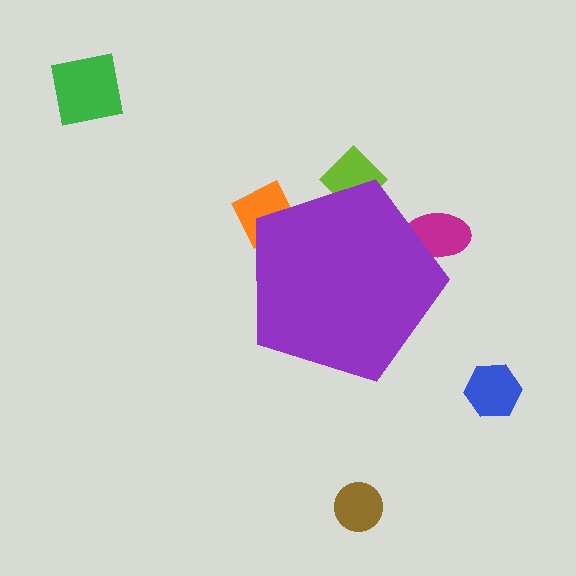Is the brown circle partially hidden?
No, the brown circle is fully visible.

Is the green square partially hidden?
No, the green square is fully visible.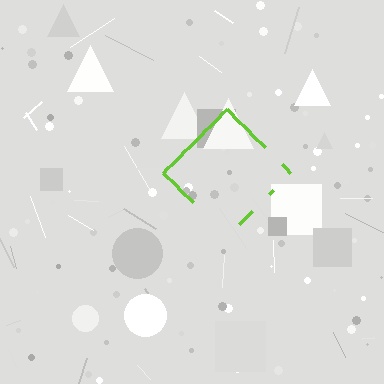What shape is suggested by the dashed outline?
The dashed outline suggests a diamond.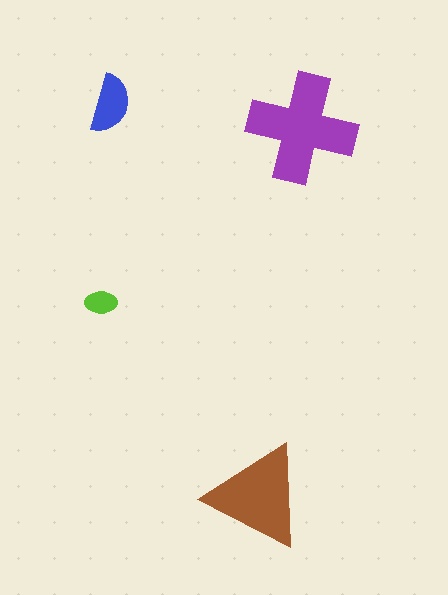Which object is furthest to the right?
The purple cross is rightmost.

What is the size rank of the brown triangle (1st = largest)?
2nd.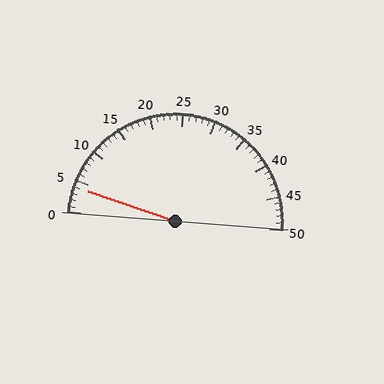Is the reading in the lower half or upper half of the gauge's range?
The reading is in the lower half of the range (0 to 50).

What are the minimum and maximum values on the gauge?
The gauge ranges from 0 to 50.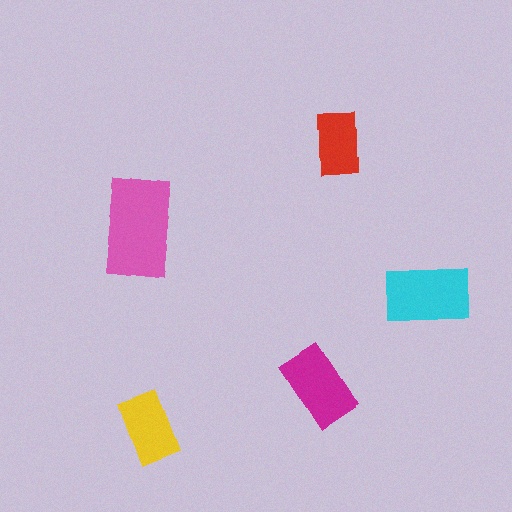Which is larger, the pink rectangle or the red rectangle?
The pink one.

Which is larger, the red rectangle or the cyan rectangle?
The cyan one.